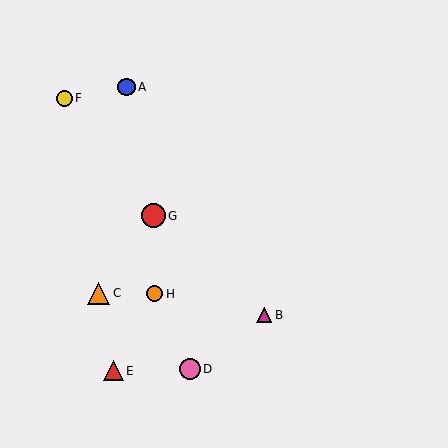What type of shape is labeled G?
Shape G is a red circle.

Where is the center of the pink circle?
The center of the pink circle is at (190, 369).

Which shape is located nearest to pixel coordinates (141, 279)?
The orange circle (labeled H) at (155, 294) is nearest to that location.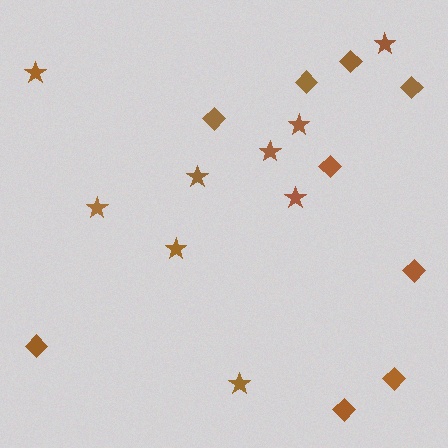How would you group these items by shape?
There are 2 groups: one group of diamonds (9) and one group of stars (9).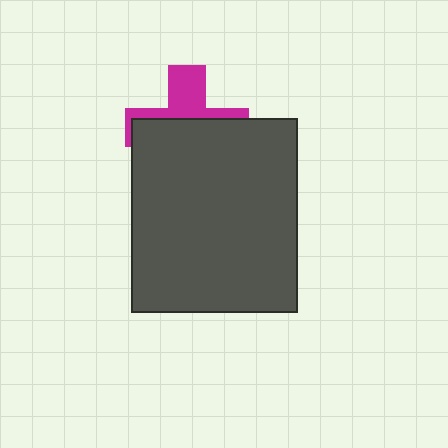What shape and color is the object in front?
The object in front is a dark gray rectangle.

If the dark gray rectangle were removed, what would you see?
You would see the complete magenta cross.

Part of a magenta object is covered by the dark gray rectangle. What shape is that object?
It is a cross.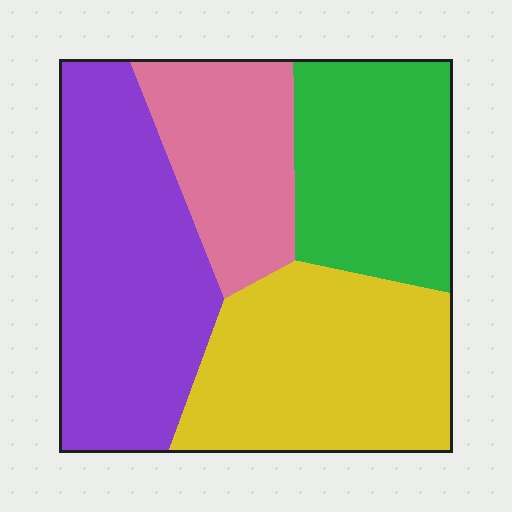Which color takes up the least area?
Pink, at roughly 15%.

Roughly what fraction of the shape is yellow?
Yellow takes up between a quarter and a half of the shape.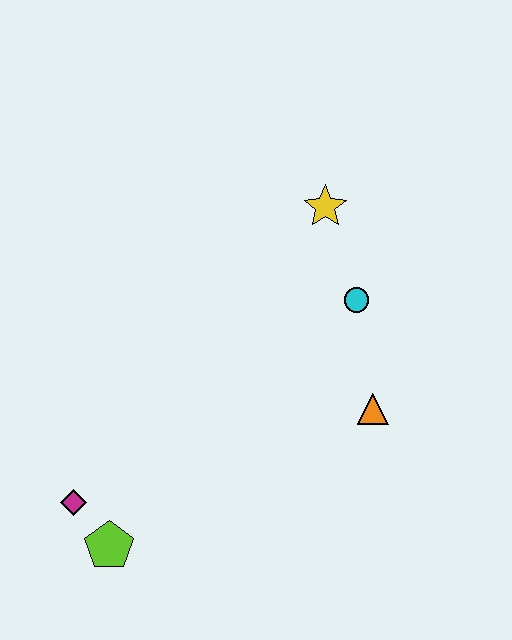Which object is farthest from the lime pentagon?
The yellow star is farthest from the lime pentagon.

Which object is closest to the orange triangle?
The cyan circle is closest to the orange triangle.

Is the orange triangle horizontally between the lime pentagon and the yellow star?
No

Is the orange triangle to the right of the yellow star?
Yes